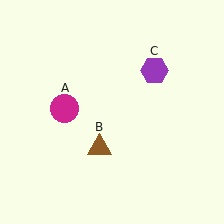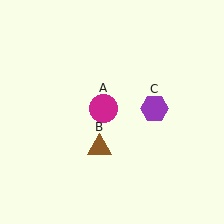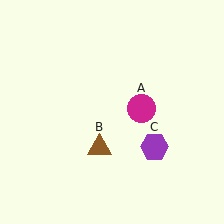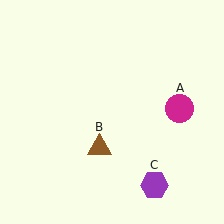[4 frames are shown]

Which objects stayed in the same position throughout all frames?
Brown triangle (object B) remained stationary.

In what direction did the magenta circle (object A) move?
The magenta circle (object A) moved right.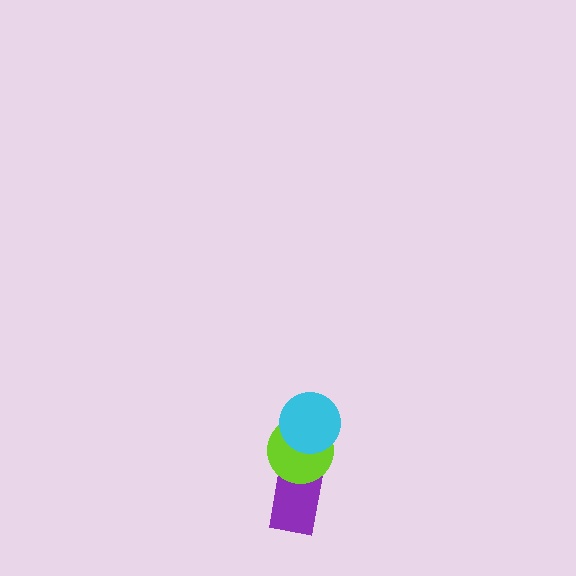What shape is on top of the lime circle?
The cyan circle is on top of the lime circle.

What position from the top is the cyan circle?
The cyan circle is 1st from the top.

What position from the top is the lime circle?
The lime circle is 2nd from the top.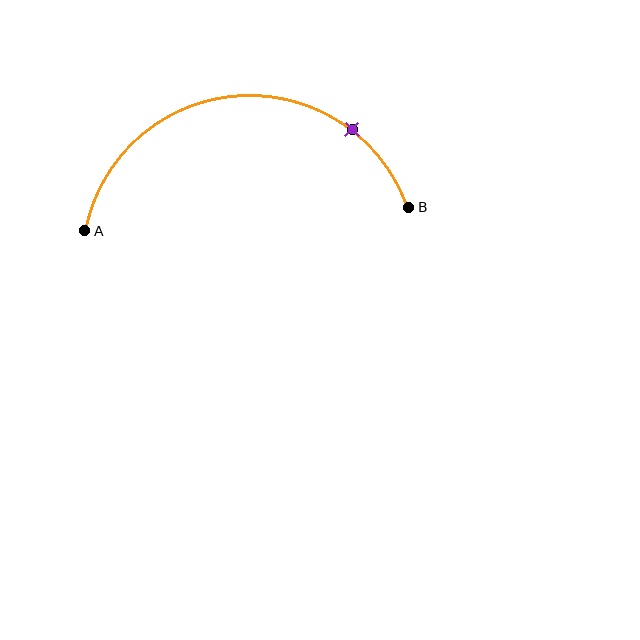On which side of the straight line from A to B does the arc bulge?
The arc bulges above the straight line connecting A and B.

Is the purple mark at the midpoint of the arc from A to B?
No. The purple mark lies on the arc but is closer to endpoint B. The arc midpoint would be at the point on the curve equidistant along the arc from both A and B.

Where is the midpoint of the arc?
The arc midpoint is the point on the curve farthest from the straight line joining A and B. It sits above that line.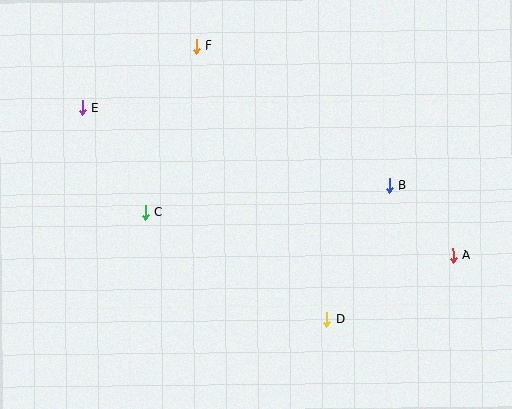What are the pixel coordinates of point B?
Point B is at (389, 185).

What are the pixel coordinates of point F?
Point F is at (197, 46).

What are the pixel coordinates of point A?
Point A is at (453, 255).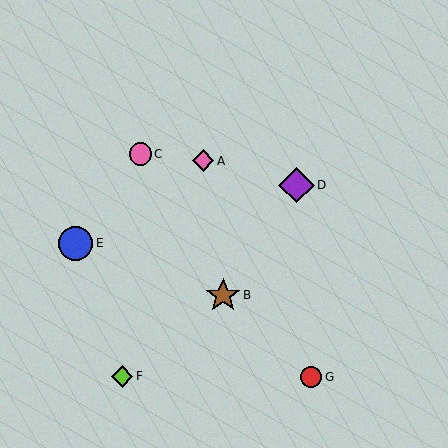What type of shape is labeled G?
Shape G is a red circle.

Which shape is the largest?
The purple diamond (labeled D) is the largest.